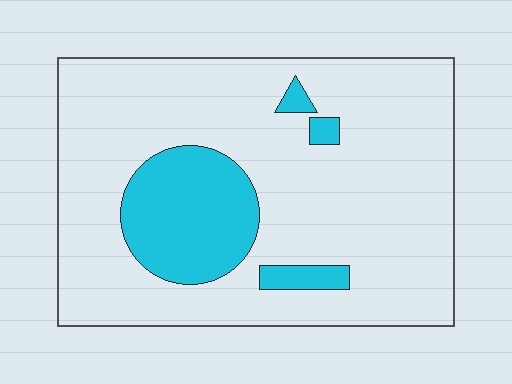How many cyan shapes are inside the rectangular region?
4.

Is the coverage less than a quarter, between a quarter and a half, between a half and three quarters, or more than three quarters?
Less than a quarter.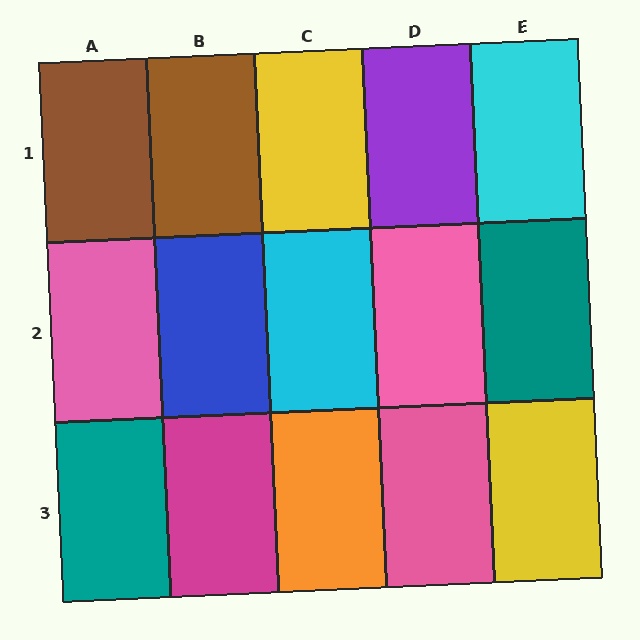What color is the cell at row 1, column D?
Purple.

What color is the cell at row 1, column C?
Yellow.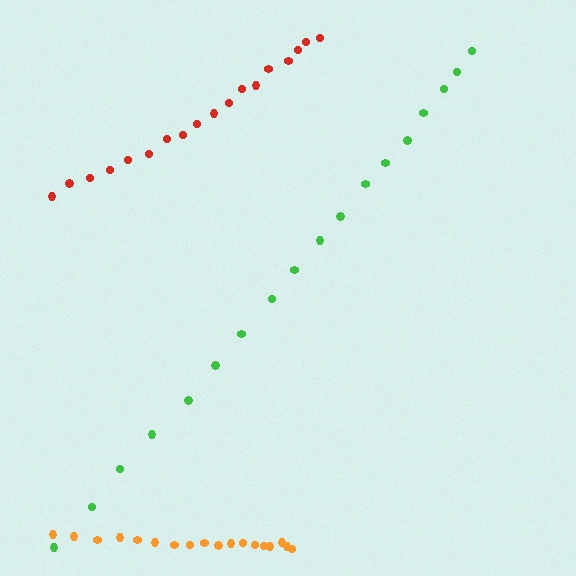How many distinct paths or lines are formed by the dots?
There are 3 distinct paths.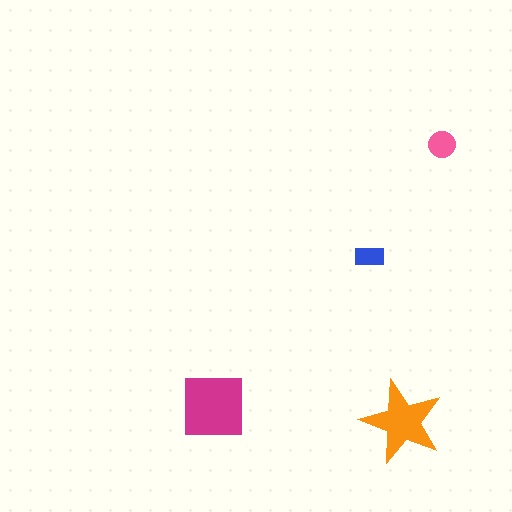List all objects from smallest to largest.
The blue rectangle, the pink circle, the orange star, the magenta square.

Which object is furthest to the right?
The pink circle is rightmost.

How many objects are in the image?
There are 4 objects in the image.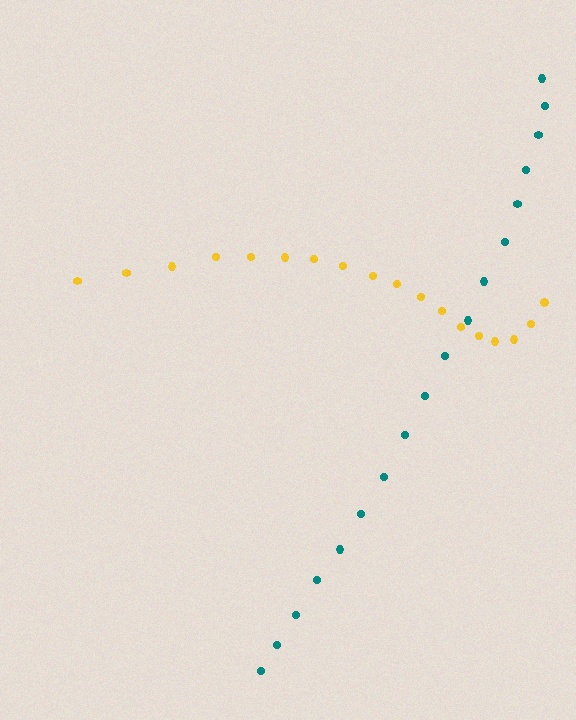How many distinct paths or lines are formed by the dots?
There are 2 distinct paths.